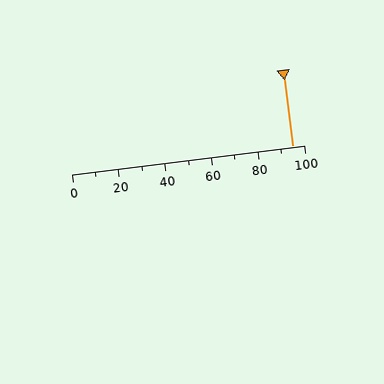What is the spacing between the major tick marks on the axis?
The major ticks are spaced 20 apart.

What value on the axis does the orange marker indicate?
The marker indicates approximately 95.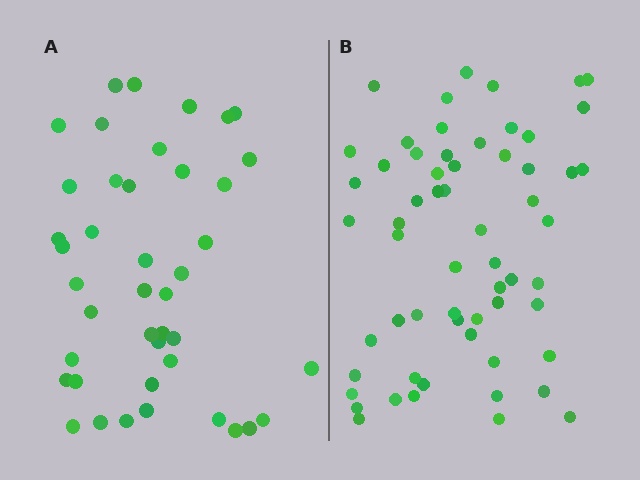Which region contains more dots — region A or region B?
Region B (the right region) has more dots.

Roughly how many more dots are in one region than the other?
Region B has approximately 20 more dots than region A.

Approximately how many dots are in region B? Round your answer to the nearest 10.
About 60 dots.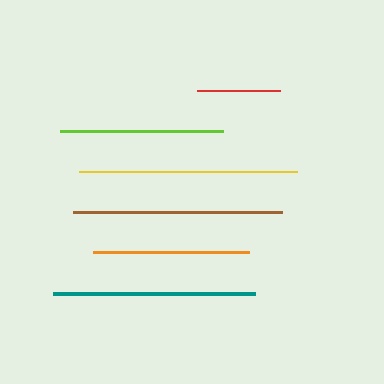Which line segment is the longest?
The yellow line is the longest at approximately 218 pixels.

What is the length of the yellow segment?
The yellow segment is approximately 218 pixels long.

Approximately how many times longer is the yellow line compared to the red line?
The yellow line is approximately 2.6 times the length of the red line.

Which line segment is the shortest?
The red line is the shortest at approximately 83 pixels.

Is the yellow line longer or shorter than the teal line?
The yellow line is longer than the teal line.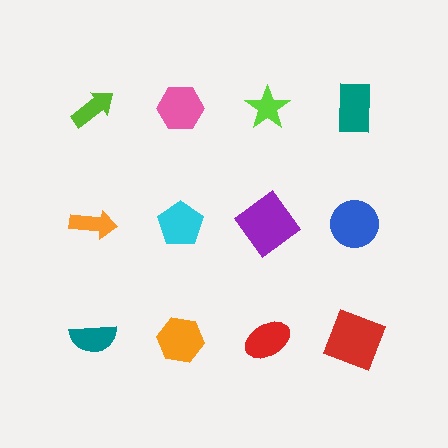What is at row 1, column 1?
A lime arrow.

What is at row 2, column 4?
A blue circle.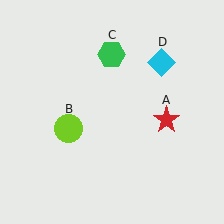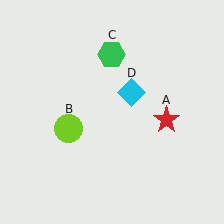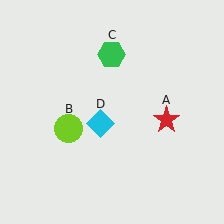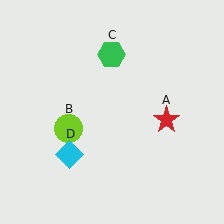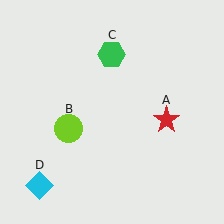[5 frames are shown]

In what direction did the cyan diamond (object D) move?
The cyan diamond (object D) moved down and to the left.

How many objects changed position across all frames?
1 object changed position: cyan diamond (object D).